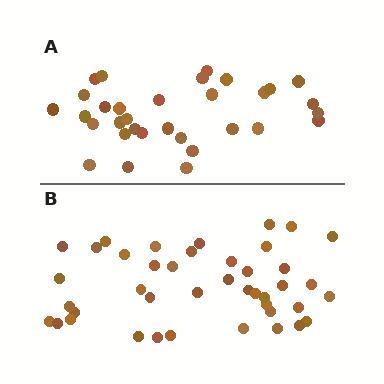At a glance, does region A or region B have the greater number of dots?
Region B (the bottom region) has more dots.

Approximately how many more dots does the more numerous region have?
Region B has roughly 10 or so more dots than region A.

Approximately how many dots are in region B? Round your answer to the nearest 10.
About 40 dots. (The exact count is 42, which rounds to 40.)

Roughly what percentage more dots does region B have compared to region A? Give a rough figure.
About 30% more.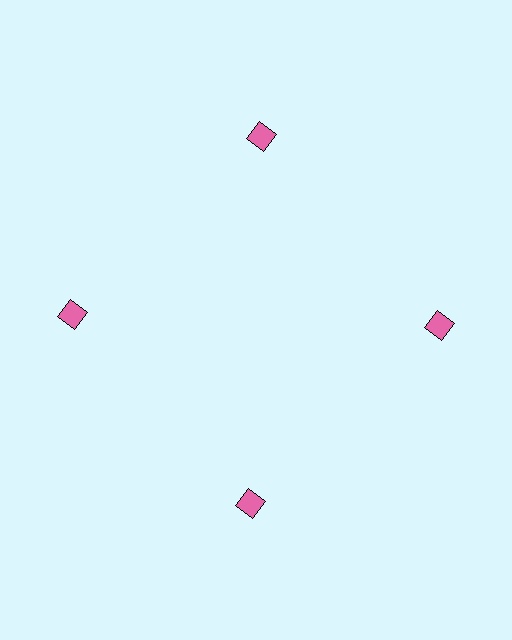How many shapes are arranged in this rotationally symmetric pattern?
There are 4 shapes, arranged in 4 groups of 1.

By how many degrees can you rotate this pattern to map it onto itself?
The pattern maps onto itself every 90 degrees of rotation.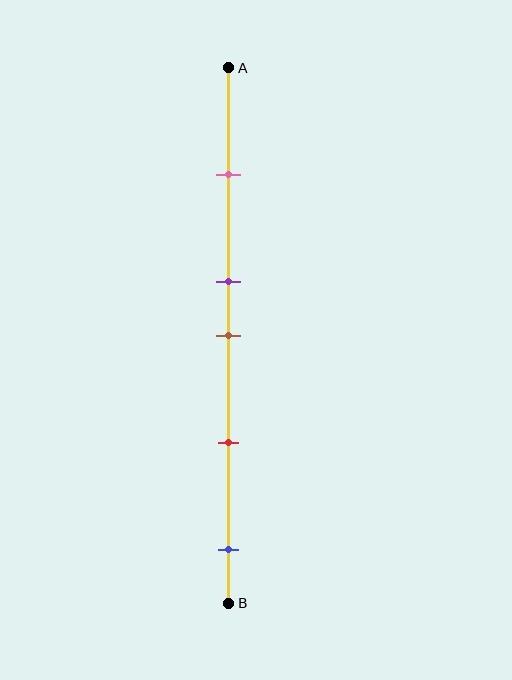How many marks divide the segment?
There are 5 marks dividing the segment.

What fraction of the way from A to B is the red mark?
The red mark is approximately 70% (0.7) of the way from A to B.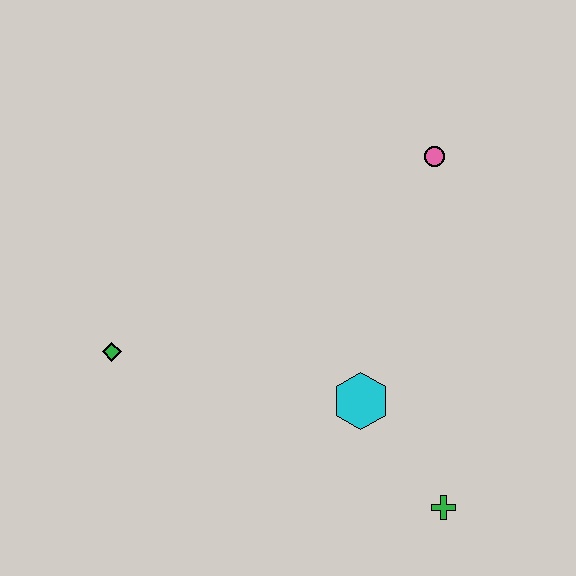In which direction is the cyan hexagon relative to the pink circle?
The cyan hexagon is below the pink circle.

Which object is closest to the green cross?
The cyan hexagon is closest to the green cross.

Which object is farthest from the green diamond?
The pink circle is farthest from the green diamond.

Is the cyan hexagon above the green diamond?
No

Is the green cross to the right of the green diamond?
Yes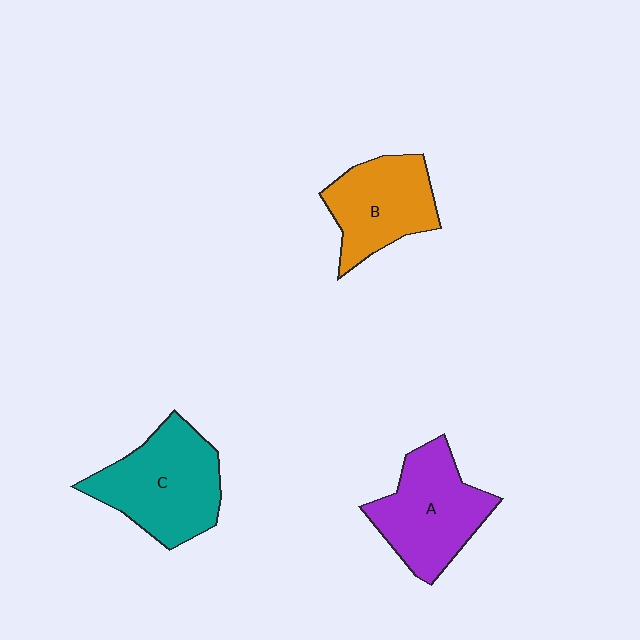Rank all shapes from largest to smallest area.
From largest to smallest: C (teal), A (purple), B (orange).